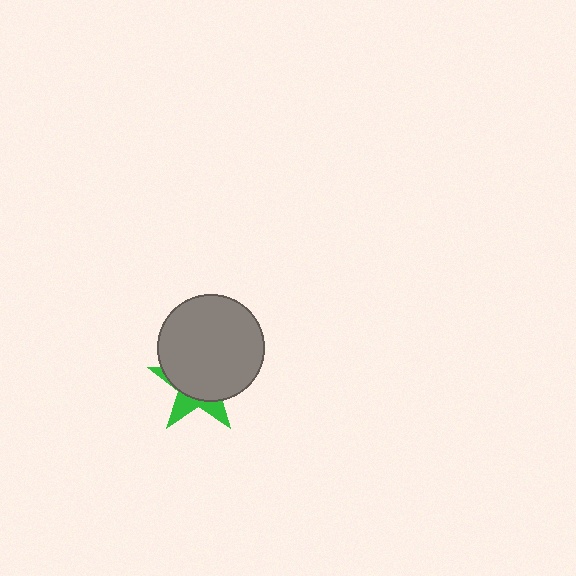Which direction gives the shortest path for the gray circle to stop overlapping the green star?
Moving up gives the shortest separation.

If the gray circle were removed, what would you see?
You would see the complete green star.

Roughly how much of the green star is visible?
A small part of it is visible (roughly 31%).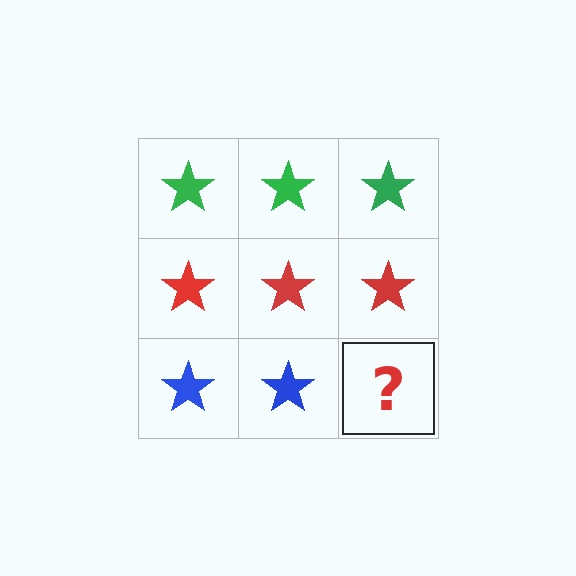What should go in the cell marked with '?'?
The missing cell should contain a blue star.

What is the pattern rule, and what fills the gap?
The rule is that each row has a consistent color. The gap should be filled with a blue star.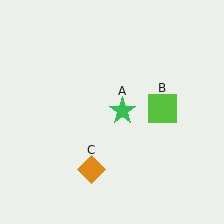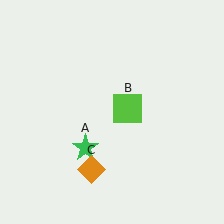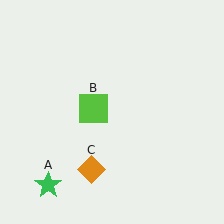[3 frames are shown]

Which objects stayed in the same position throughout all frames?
Orange diamond (object C) remained stationary.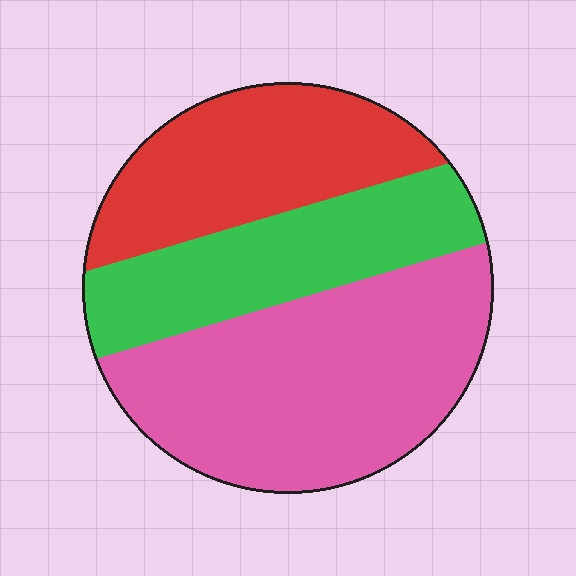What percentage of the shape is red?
Red covers around 30% of the shape.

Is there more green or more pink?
Pink.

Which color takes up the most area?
Pink, at roughly 45%.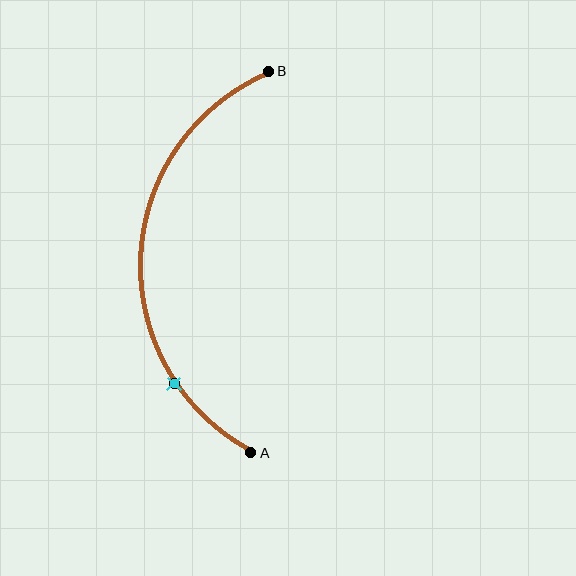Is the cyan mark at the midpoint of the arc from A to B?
No. The cyan mark lies on the arc but is closer to endpoint A. The arc midpoint would be at the point on the curve equidistant along the arc from both A and B.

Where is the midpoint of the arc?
The arc midpoint is the point on the curve farthest from the straight line joining A and B. It sits to the left of that line.